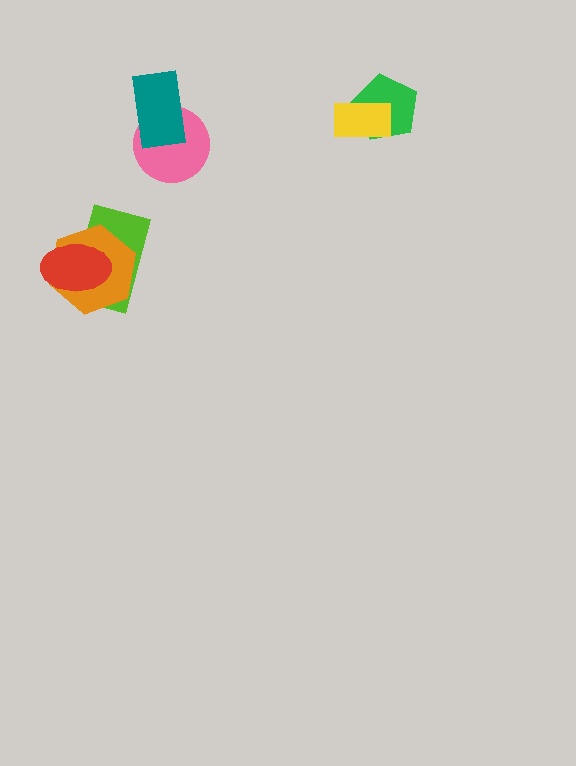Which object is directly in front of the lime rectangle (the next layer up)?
The orange hexagon is directly in front of the lime rectangle.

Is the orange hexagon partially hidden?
Yes, it is partially covered by another shape.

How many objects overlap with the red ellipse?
2 objects overlap with the red ellipse.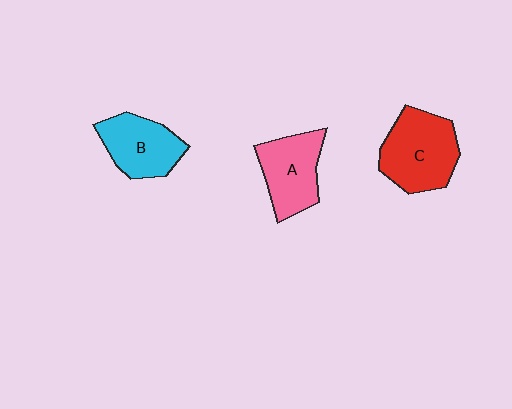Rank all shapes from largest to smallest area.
From largest to smallest: C (red), A (pink), B (cyan).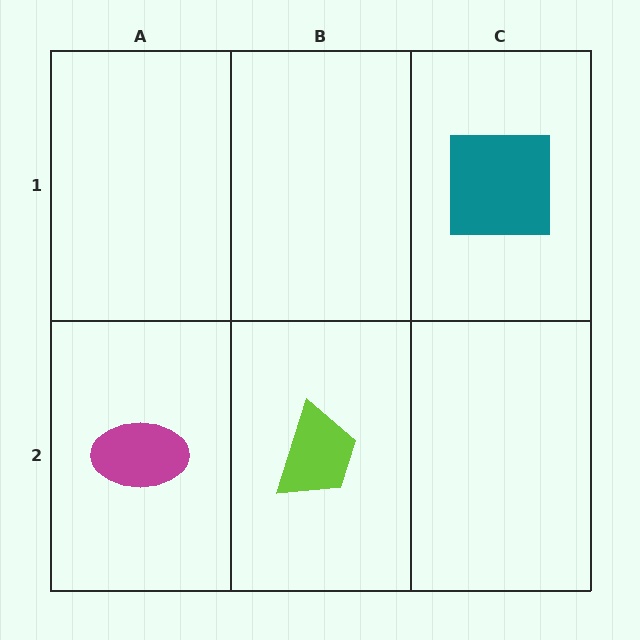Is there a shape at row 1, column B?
No, that cell is empty.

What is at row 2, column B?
A lime trapezoid.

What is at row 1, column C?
A teal square.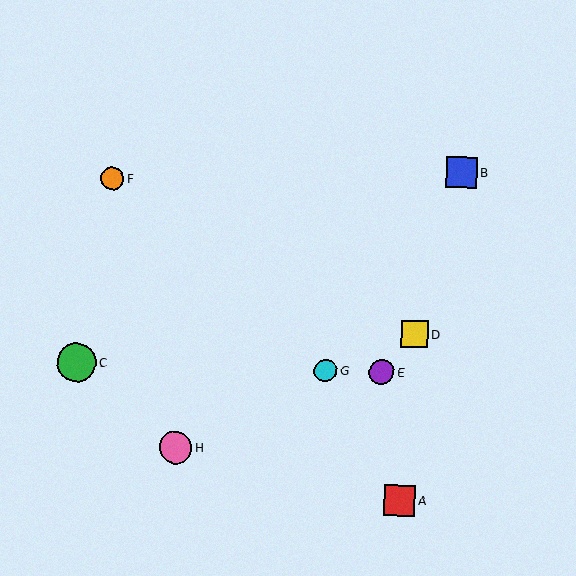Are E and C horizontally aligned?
Yes, both are at y≈372.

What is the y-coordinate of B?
Object B is at y≈173.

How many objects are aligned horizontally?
3 objects (C, E, G) are aligned horizontally.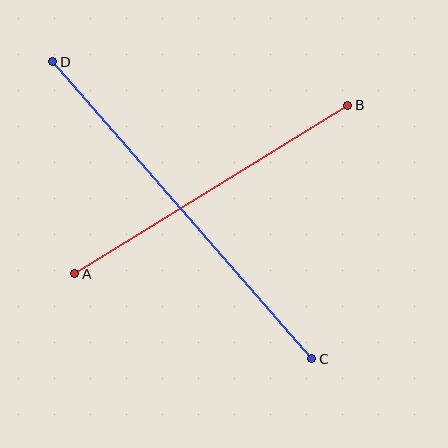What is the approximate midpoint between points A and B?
The midpoint is at approximately (211, 189) pixels.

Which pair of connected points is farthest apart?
Points C and D are farthest apart.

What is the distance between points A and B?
The distance is approximately 321 pixels.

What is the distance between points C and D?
The distance is approximately 394 pixels.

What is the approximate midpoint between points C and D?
The midpoint is at approximately (182, 210) pixels.